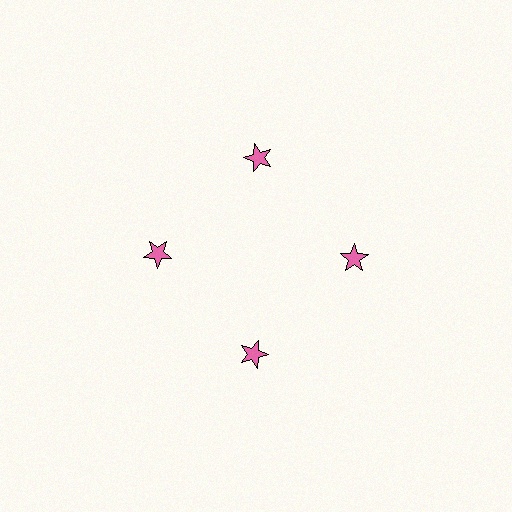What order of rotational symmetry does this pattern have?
This pattern has 4-fold rotational symmetry.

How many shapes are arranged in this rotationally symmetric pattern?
There are 4 shapes, arranged in 4 groups of 1.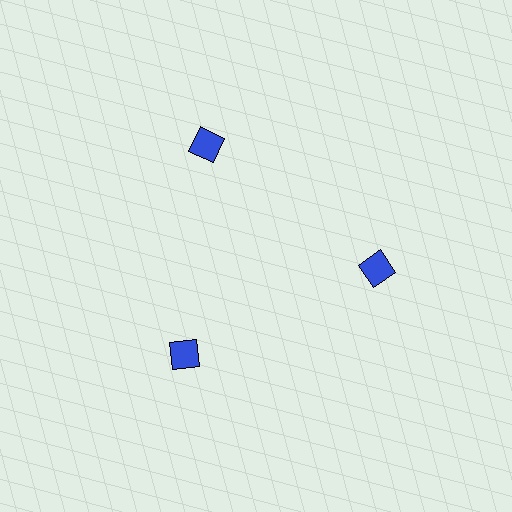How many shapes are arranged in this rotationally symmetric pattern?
There are 3 shapes, arranged in 3 groups of 1.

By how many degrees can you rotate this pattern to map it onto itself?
The pattern maps onto itself every 120 degrees of rotation.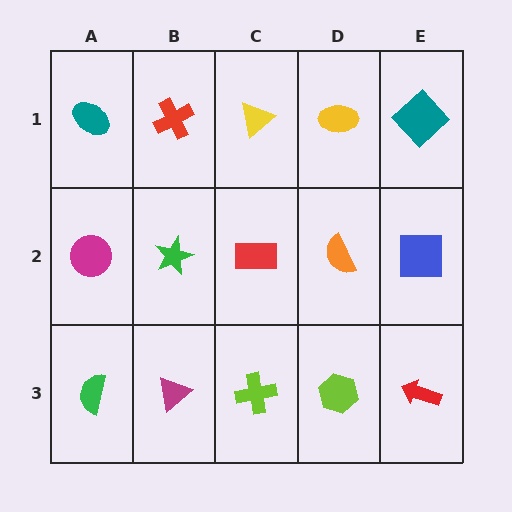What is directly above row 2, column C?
A yellow triangle.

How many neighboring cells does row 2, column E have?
3.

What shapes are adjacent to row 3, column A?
A magenta circle (row 2, column A), a magenta triangle (row 3, column B).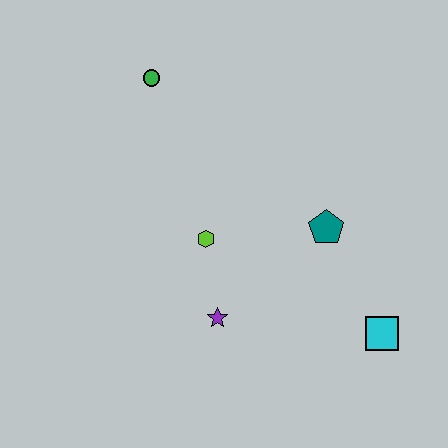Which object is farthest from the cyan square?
The green circle is farthest from the cyan square.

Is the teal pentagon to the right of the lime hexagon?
Yes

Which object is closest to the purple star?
The lime hexagon is closest to the purple star.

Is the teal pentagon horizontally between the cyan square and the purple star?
Yes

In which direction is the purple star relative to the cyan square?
The purple star is to the left of the cyan square.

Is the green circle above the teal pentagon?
Yes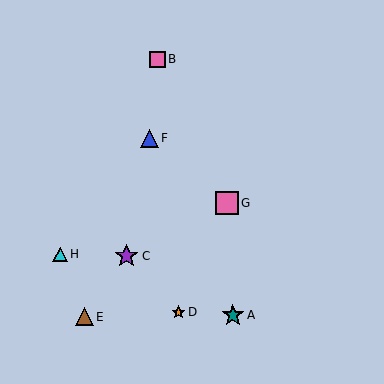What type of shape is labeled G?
Shape G is a pink square.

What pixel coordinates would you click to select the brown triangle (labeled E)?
Click at (84, 317) to select the brown triangle E.